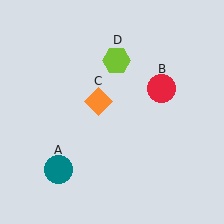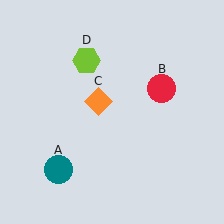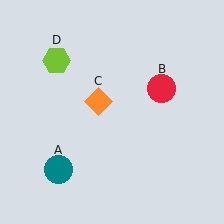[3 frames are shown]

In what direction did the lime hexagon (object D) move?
The lime hexagon (object D) moved left.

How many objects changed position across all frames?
1 object changed position: lime hexagon (object D).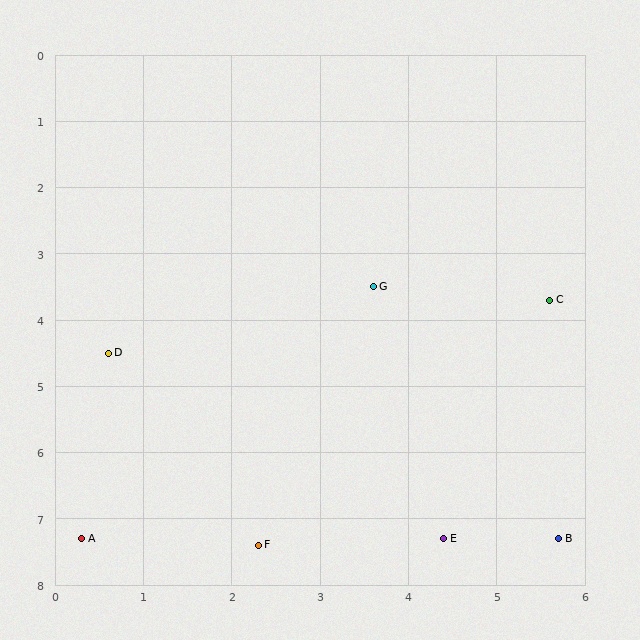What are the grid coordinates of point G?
Point G is at approximately (3.6, 3.5).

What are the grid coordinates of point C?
Point C is at approximately (5.6, 3.7).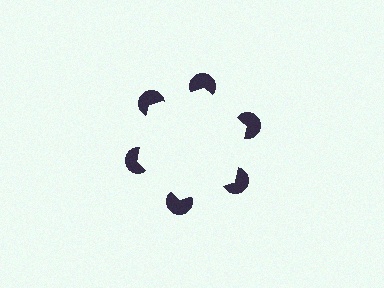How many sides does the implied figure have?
6 sides.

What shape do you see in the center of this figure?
An illusory hexagon — its edges are inferred from the aligned wedge cuts in the pac-man discs, not physically drawn.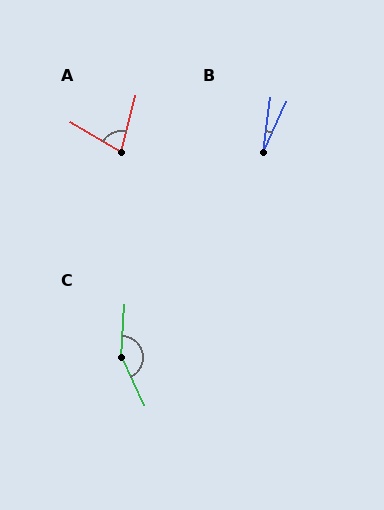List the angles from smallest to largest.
B (17°), A (73°), C (151°).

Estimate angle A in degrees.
Approximately 73 degrees.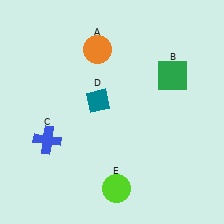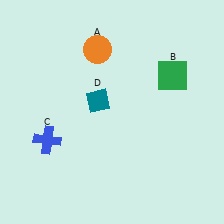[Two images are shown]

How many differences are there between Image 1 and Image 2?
There is 1 difference between the two images.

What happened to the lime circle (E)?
The lime circle (E) was removed in Image 2. It was in the bottom-right area of Image 1.